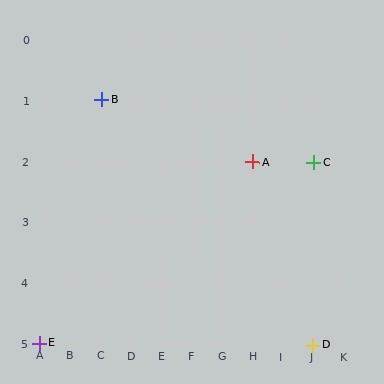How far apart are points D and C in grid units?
Points D and C are 3 rows apart.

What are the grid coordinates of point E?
Point E is at grid coordinates (A, 5).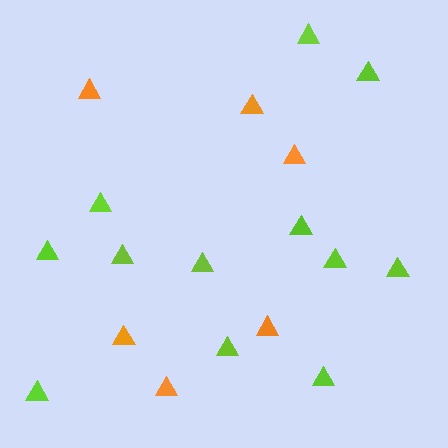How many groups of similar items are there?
There are 2 groups: one group of lime triangles (12) and one group of orange triangles (6).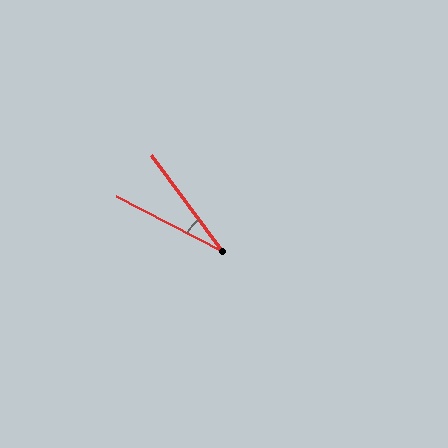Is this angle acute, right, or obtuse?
It is acute.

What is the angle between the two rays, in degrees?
Approximately 26 degrees.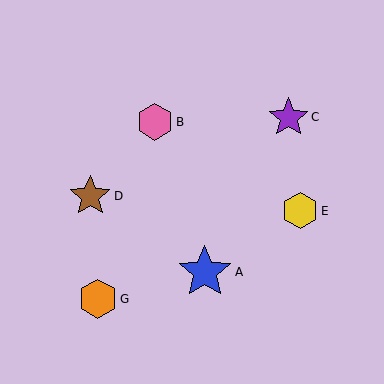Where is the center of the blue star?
The center of the blue star is at (205, 272).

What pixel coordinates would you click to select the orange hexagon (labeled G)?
Click at (98, 299) to select the orange hexagon G.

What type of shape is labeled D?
Shape D is a brown star.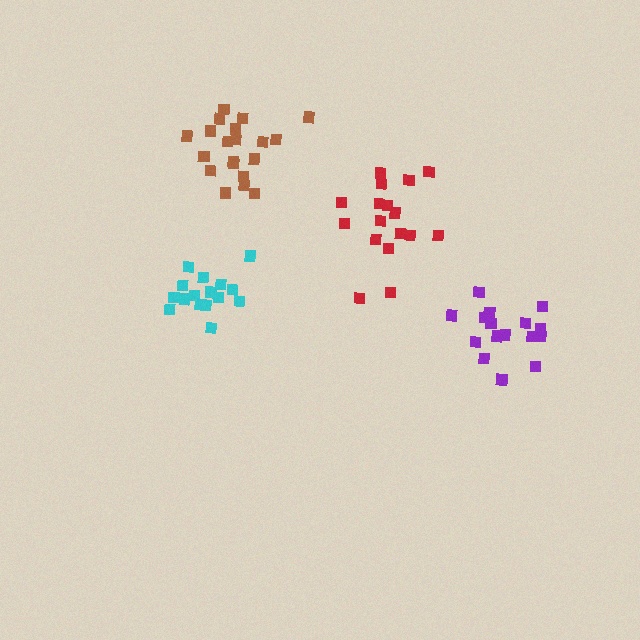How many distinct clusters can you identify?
There are 4 distinct clusters.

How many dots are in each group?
Group 1: 16 dots, Group 2: 20 dots, Group 3: 16 dots, Group 4: 17 dots (69 total).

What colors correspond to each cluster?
The clusters are colored: cyan, brown, purple, red.